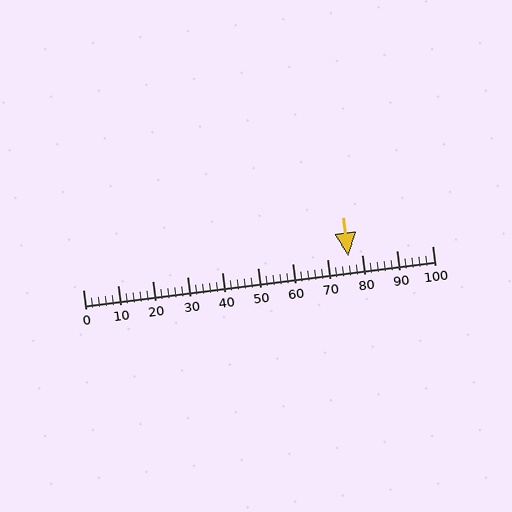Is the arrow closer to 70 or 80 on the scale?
The arrow is closer to 80.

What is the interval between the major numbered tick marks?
The major tick marks are spaced 10 units apart.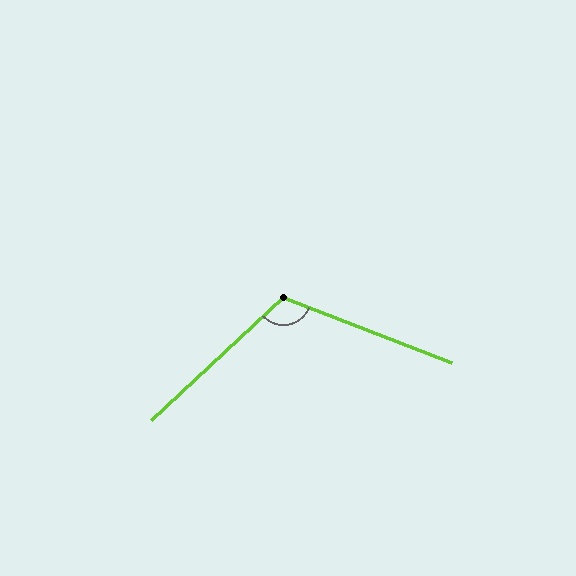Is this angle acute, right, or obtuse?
It is obtuse.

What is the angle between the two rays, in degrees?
Approximately 116 degrees.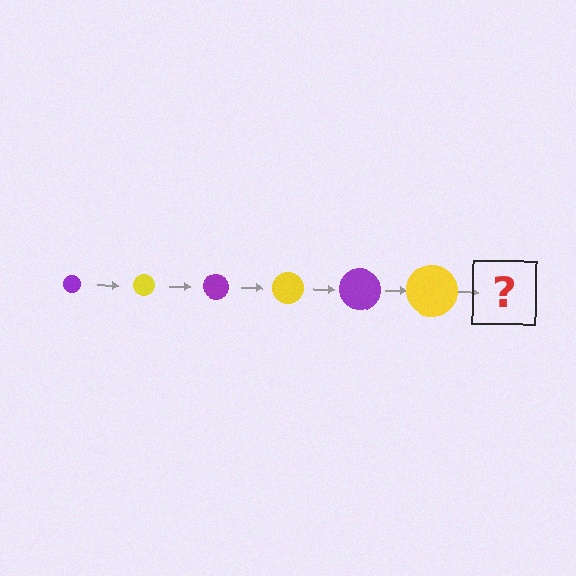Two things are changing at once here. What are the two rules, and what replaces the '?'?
The two rules are that the circle grows larger each step and the color cycles through purple and yellow. The '?' should be a purple circle, larger than the previous one.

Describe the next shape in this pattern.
It should be a purple circle, larger than the previous one.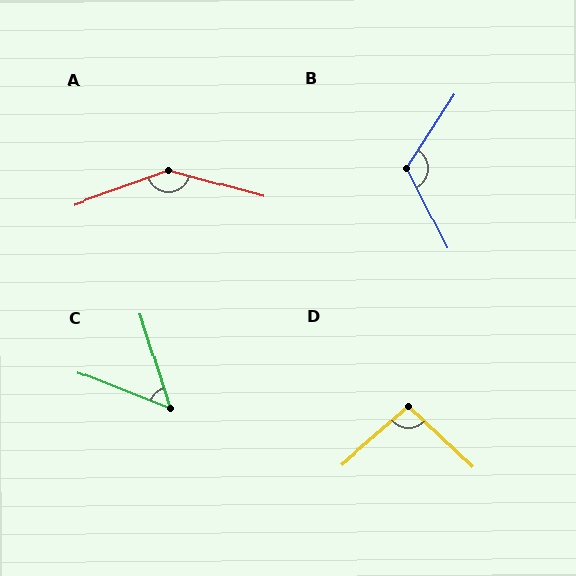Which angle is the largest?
A, at approximately 145 degrees.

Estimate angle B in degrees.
Approximately 121 degrees.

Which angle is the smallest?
C, at approximately 51 degrees.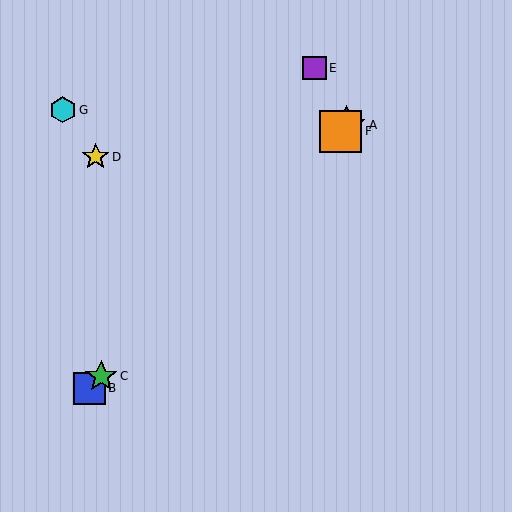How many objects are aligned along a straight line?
4 objects (A, B, C, F) are aligned along a straight line.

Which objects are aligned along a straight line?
Objects A, B, C, F are aligned along a straight line.